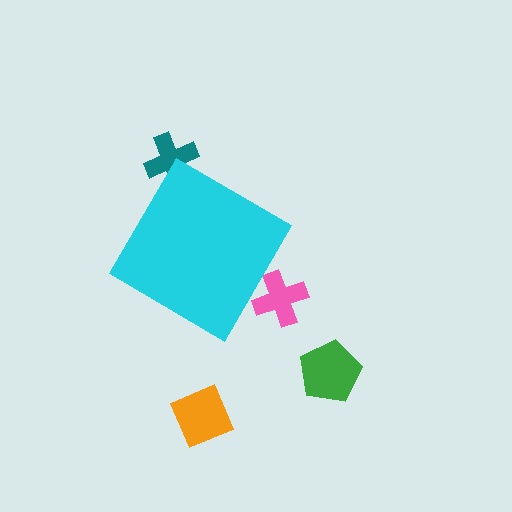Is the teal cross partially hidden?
Yes, the teal cross is partially hidden behind the cyan diamond.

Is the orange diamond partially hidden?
No, the orange diamond is fully visible.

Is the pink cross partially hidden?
Yes, the pink cross is partially hidden behind the cyan diamond.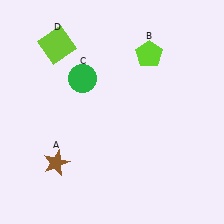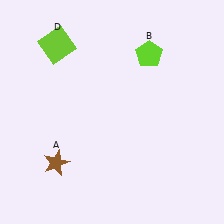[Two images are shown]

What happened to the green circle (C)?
The green circle (C) was removed in Image 2. It was in the top-left area of Image 1.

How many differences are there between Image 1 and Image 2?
There is 1 difference between the two images.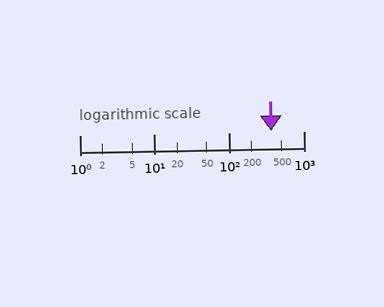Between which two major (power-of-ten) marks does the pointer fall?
The pointer is between 100 and 1000.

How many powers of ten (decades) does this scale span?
The scale spans 3 decades, from 1 to 1000.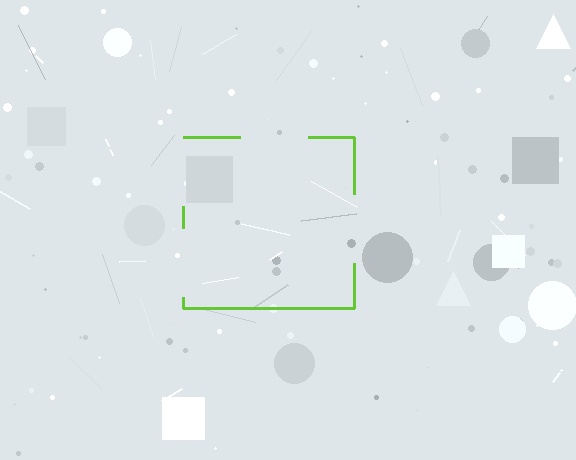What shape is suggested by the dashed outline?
The dashed outline suggests a square.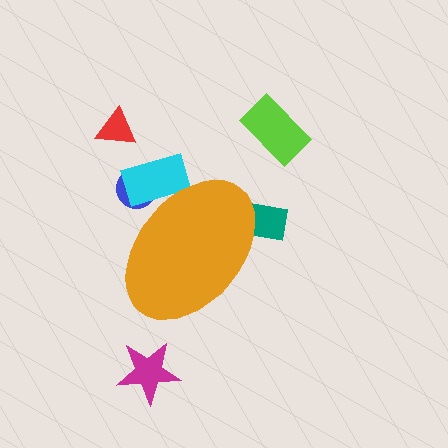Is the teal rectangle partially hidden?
Yes, the teal rectangle is partially hidden behind the orange ellipse.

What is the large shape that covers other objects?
An orange ellipse.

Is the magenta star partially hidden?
No, the magenta star is fully visible.